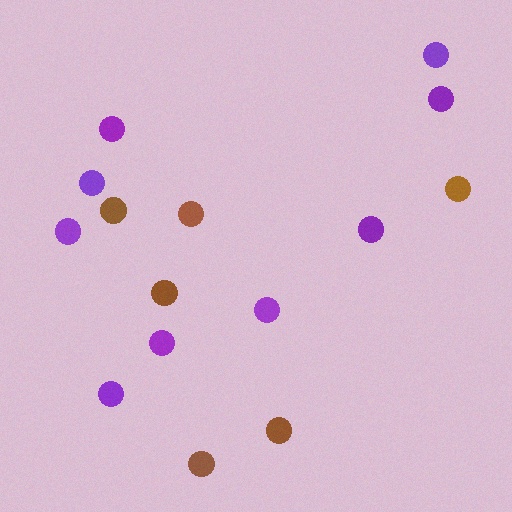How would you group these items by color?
There are 2 groups: one group of brown circles (6) and one group of purple circles (9).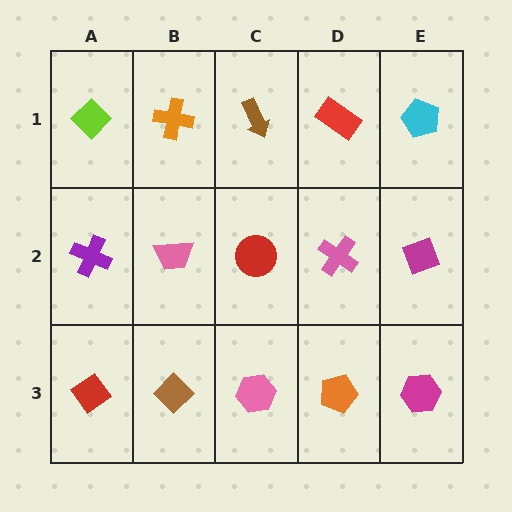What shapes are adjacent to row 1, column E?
A magenta diamond (row 2, column E), a red rectangle (row 1, column D).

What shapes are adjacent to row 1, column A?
A purple cross (row 2, column A), an orange cross (row 1, column B).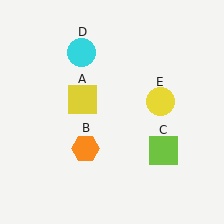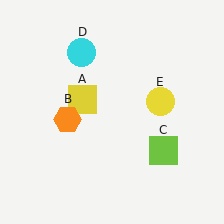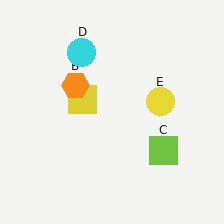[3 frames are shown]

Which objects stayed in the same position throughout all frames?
Yellow square (object A) and lime square (object C) and cyan circle (object D) and yellow circle (object E) remained stationary.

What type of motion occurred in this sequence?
The orange hexagon (object B) rotated clockwise around the center of the scene.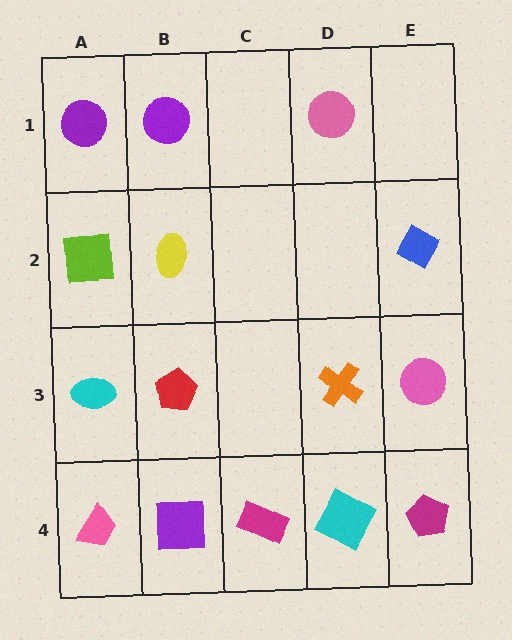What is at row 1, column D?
A pink circle.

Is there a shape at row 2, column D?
No, that cell is empty.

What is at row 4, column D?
A cyan square.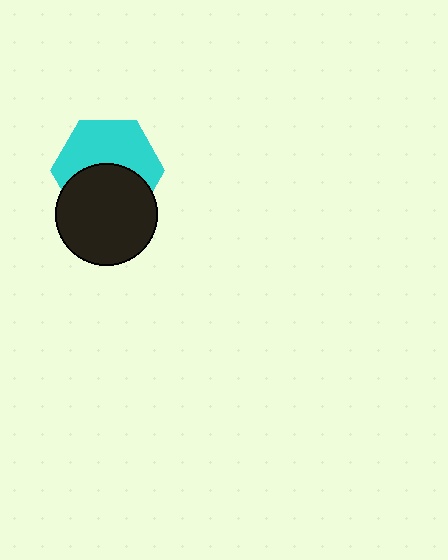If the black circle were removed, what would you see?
You would see the complete cyan hexagon.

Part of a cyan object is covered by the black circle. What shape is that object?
It is a hexagon.